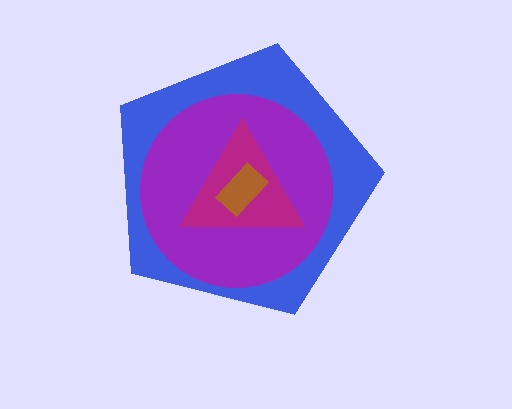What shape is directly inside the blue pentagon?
The purple circle.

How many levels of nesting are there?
4.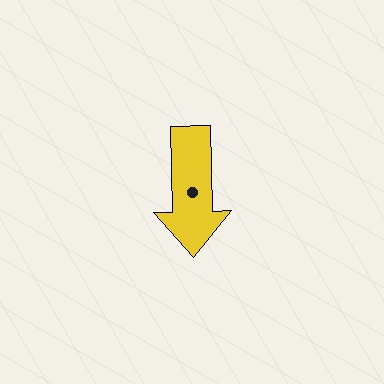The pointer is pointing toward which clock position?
Roughly 6 o'clock.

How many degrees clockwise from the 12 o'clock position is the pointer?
Approximately 179 degrees.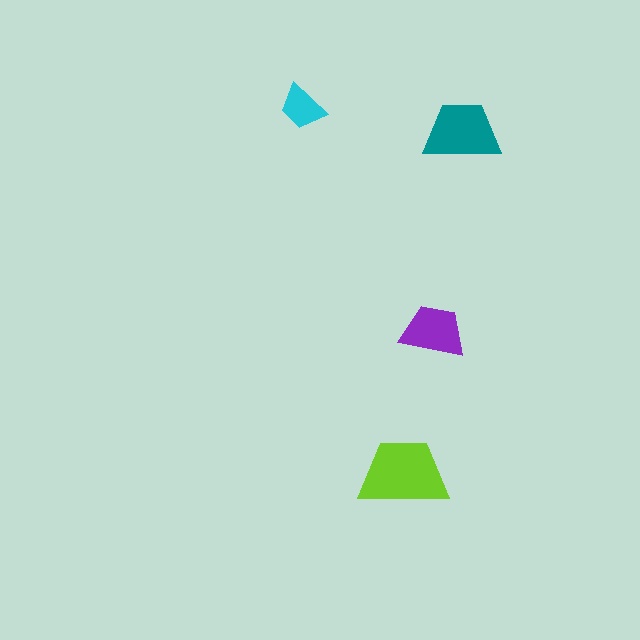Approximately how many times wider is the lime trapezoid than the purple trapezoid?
About 1.5 times wider.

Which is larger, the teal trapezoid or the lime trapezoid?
The lime one.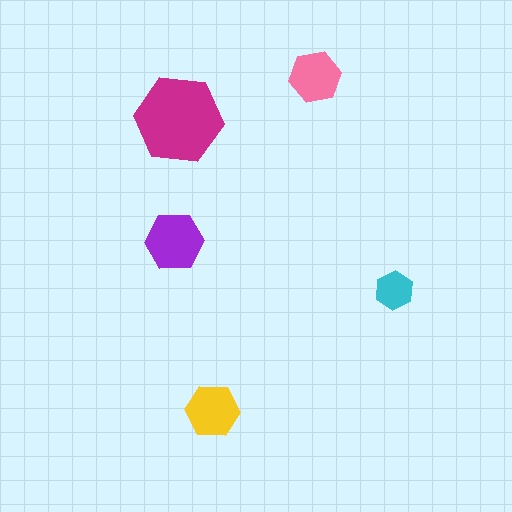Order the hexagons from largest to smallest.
the magenta one, the purple one, the yellow one, the pink one, the cyan one.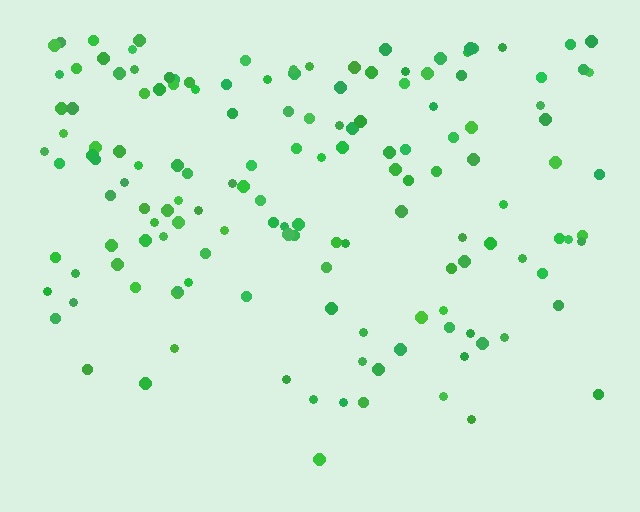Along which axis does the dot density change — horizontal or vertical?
Vertical.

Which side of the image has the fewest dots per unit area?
The bottom.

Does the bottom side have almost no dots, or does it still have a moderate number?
Still a moderate number, just noticeably fewer than the top.